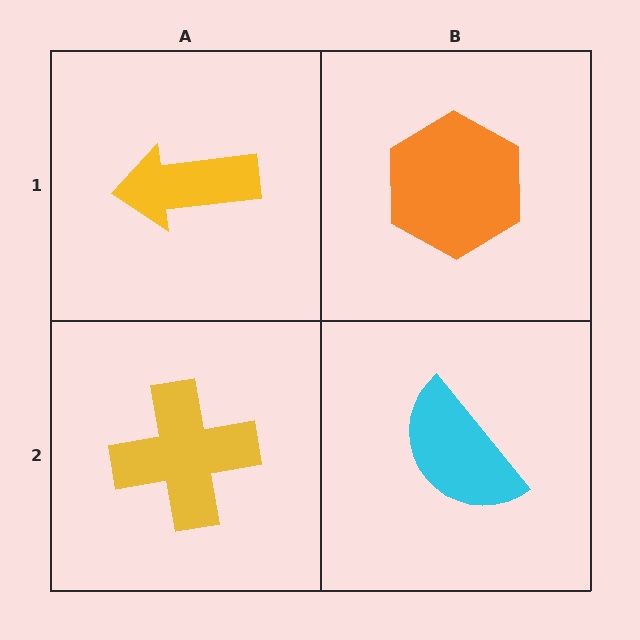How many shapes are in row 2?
2 shapes.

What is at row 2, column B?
A cyan semicircle.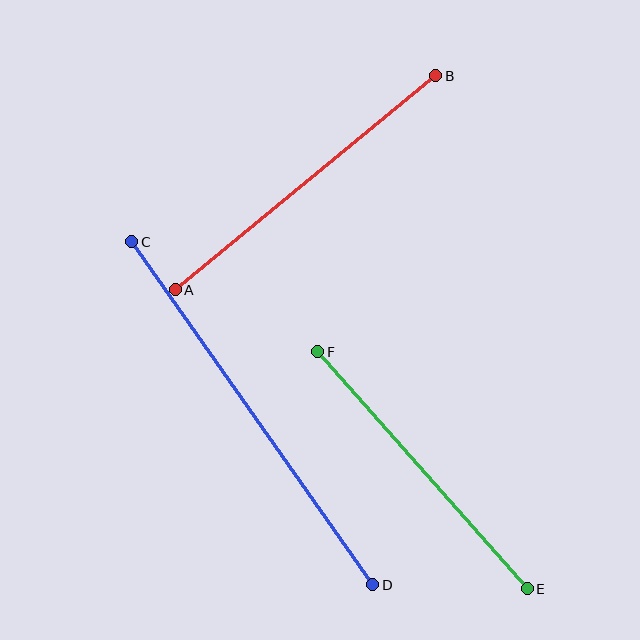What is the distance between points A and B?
The distance is approximately 337 pixels.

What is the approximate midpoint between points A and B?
The midpoint is at approximately (305, 183) pixels.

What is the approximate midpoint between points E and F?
The midpoint is at approximately (422, 470) pixels.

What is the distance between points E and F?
The distance is approximately 316 pixels.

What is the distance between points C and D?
The distance is approximately 419 pixels.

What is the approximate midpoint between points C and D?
The midpoint is at approximately (252, 413) pixels.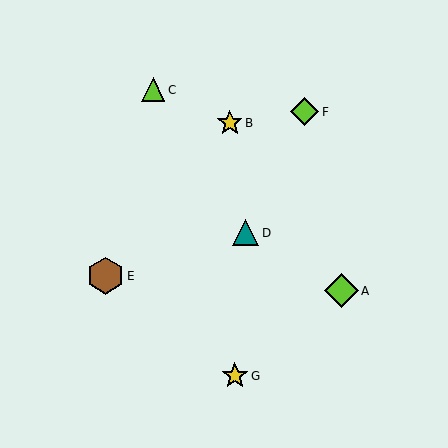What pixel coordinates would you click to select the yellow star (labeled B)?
Click at (230, 123) to select the yellow star B.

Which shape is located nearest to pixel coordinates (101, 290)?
The brown hexagon (labeled E) at (105, 276) is nearest to that location.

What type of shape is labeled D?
Shape D is a teal triangle.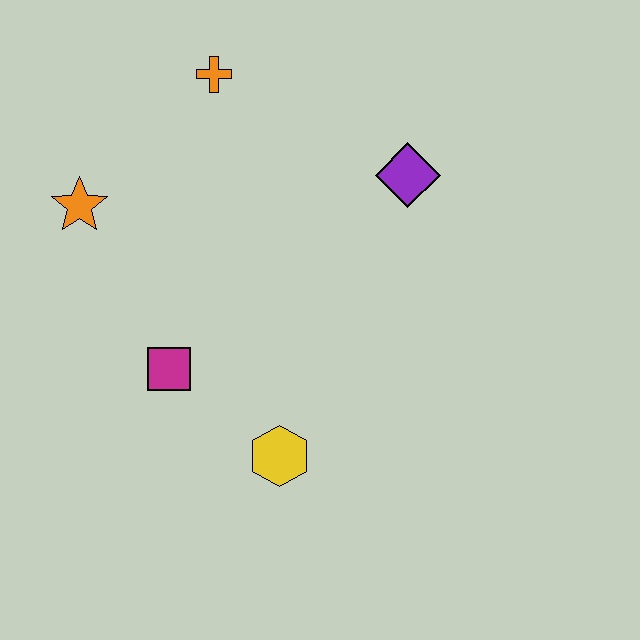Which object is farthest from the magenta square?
The purple diamond is farthest from the magenta square.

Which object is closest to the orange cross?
The orange star is closest to the orange cross.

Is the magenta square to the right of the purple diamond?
No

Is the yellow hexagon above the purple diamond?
No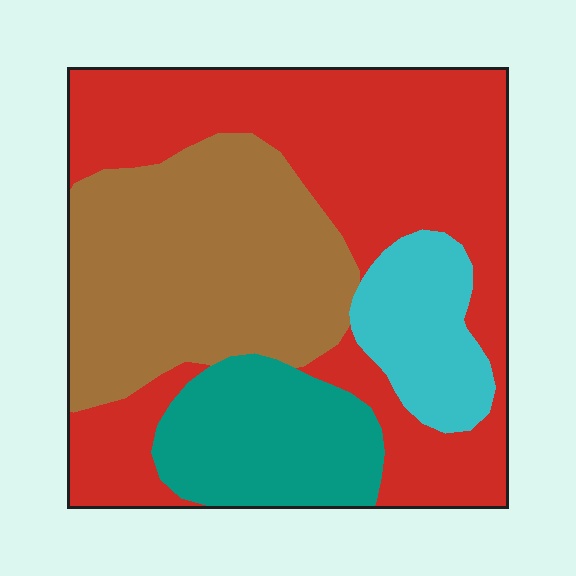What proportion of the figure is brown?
Brown takes up about one third (1/3) of the figure.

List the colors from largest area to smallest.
From largest to smallest: red, brown, teal, cyan.